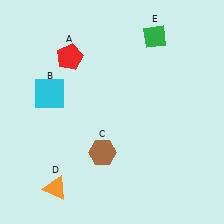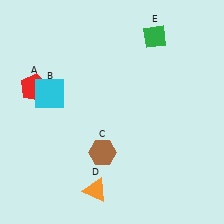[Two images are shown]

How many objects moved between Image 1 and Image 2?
2 objects moved between the two images.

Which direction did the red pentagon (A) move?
The red pentagon (A) moved left.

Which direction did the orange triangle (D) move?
The orange triangle (D) moved right.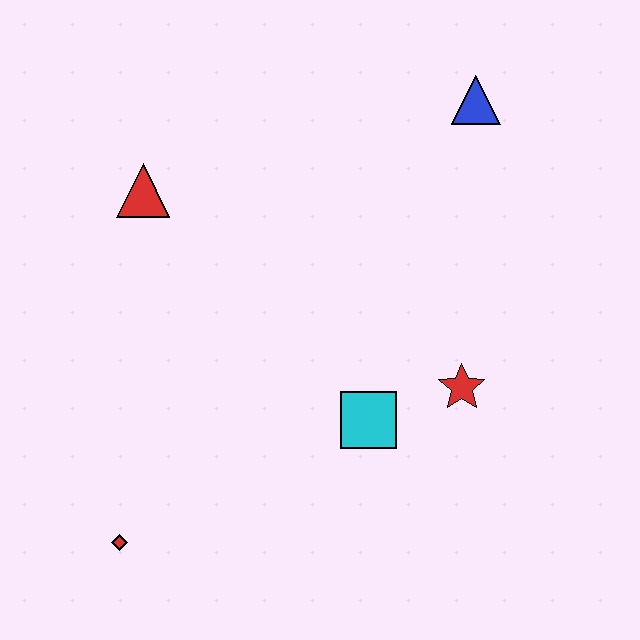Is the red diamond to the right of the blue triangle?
No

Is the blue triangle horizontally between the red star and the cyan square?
No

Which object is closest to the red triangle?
The cyan square is closest to the red triangle.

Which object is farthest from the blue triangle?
The red diamond is farthest from the blue triangle.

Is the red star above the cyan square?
Yes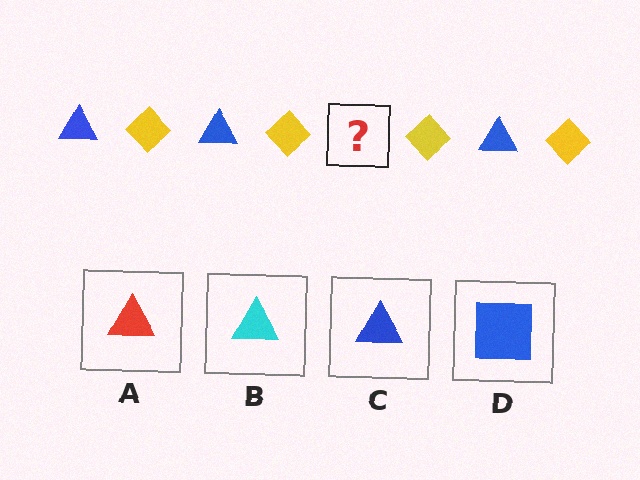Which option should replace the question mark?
Option C.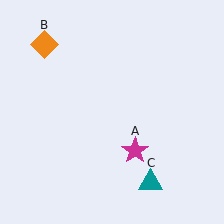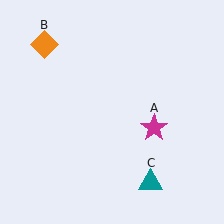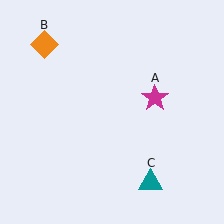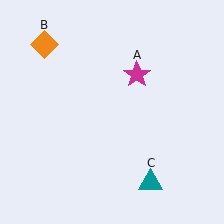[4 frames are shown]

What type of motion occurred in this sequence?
The magenta star (object A) rotated counterclockwise around the center of the scene.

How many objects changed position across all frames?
1 object changed position: magenta star (object A).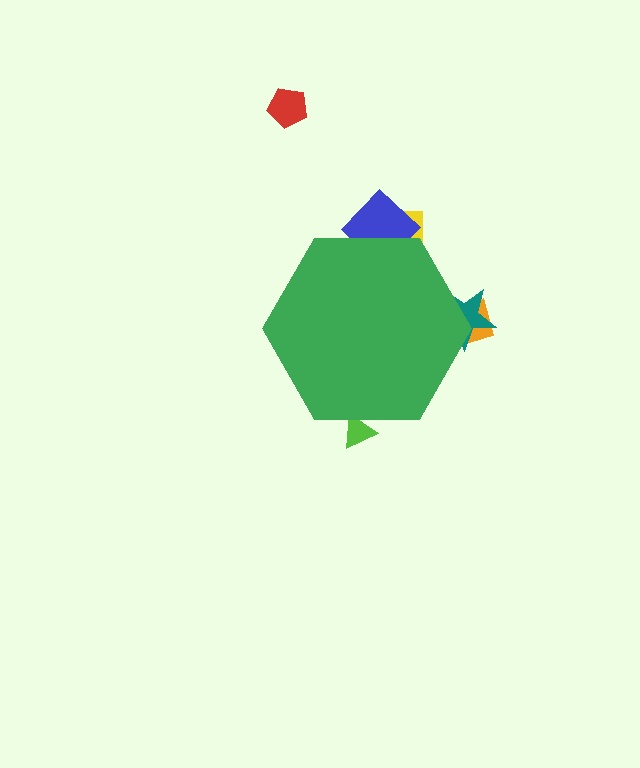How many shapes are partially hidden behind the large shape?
5 shapes are partially hidden.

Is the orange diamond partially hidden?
Yes, the orange diamond is partially hidden behind the green hexagon.